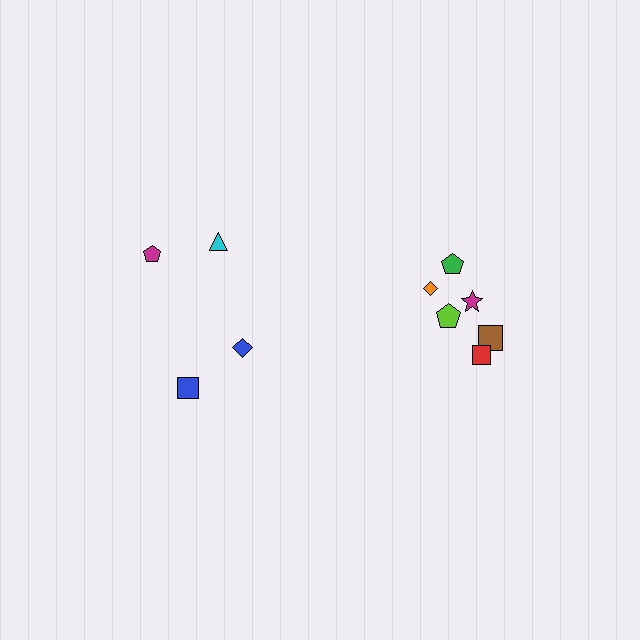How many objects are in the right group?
There are 6 objects.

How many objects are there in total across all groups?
There are 10 objects.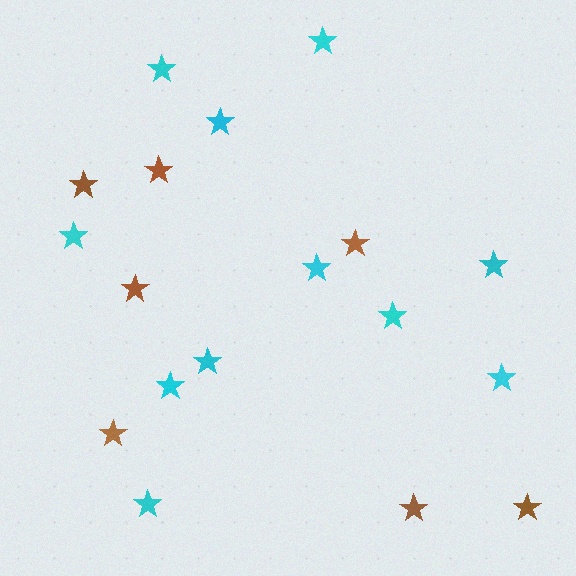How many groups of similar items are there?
There are 2 groups: one group of cyan stars (11) and one group of brown stars (7).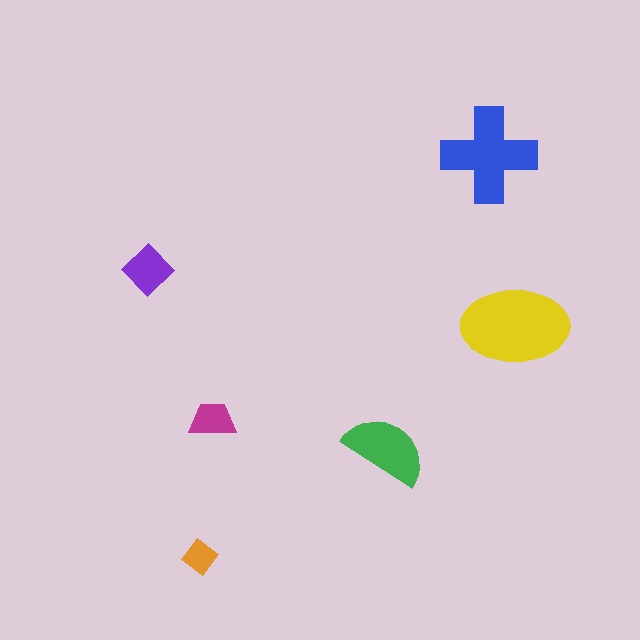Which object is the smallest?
The orange diamond.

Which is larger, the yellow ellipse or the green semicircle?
The yellow ellipse.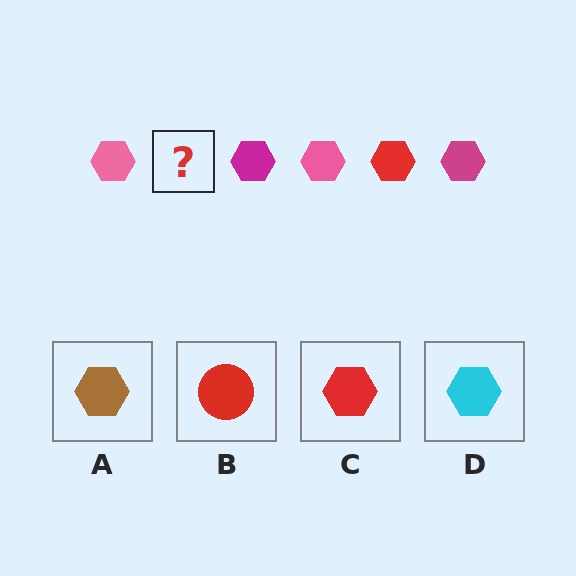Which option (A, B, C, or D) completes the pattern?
C.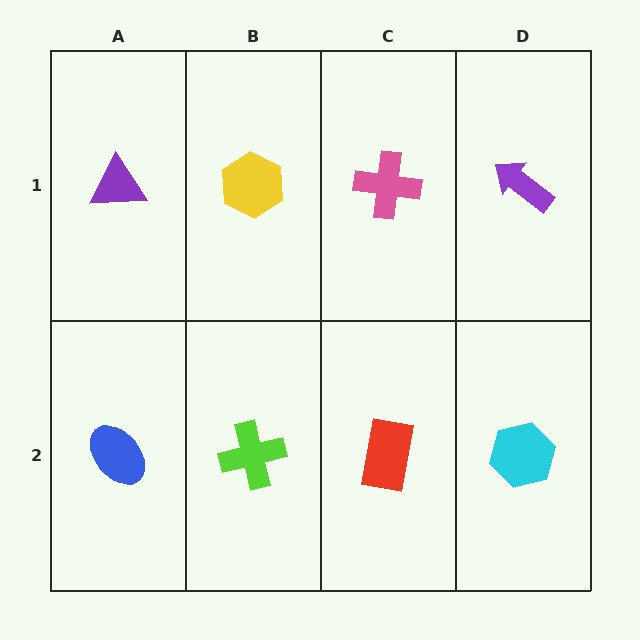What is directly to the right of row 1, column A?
A yellow hexagon.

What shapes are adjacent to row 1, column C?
A red rectangle (row 2, column C), a yellow hexagon (row 1, column B), a purple arrow (row 1, column D).